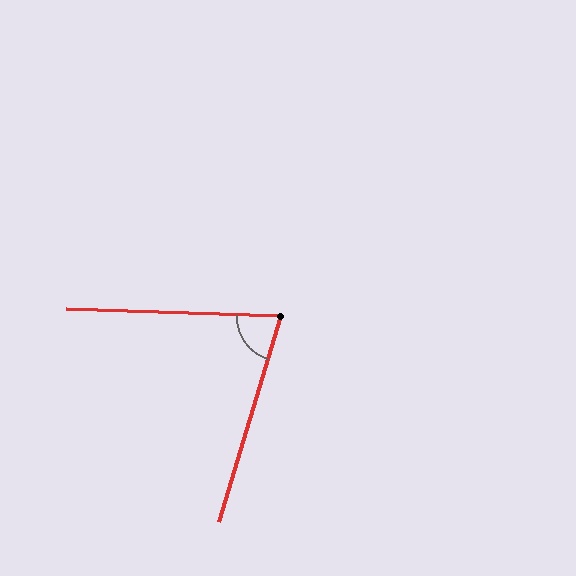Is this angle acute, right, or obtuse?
It is acute.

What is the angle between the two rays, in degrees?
Approximately 75 degrees.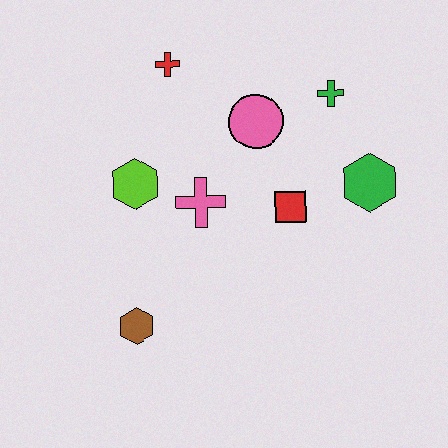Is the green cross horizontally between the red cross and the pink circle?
No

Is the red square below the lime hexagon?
Yes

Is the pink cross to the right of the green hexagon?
No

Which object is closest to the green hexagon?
The red square is closest to the green hexagon.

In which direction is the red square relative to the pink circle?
The red square is below the pink circle.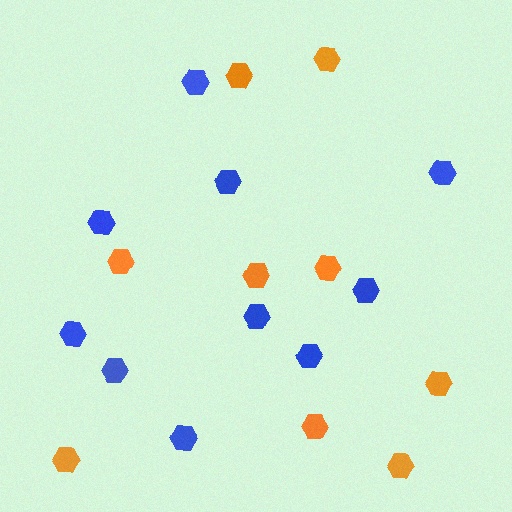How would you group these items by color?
There are 2 groups: one group of blue hexagons (10) and one group of orange hexagons (9).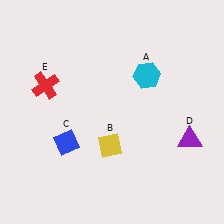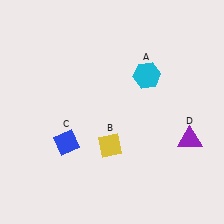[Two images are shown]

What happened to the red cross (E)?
The red cross (E) was removed in Image 2. It was in the top-left area of Image 1.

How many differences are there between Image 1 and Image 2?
There is 1 difference between the two images.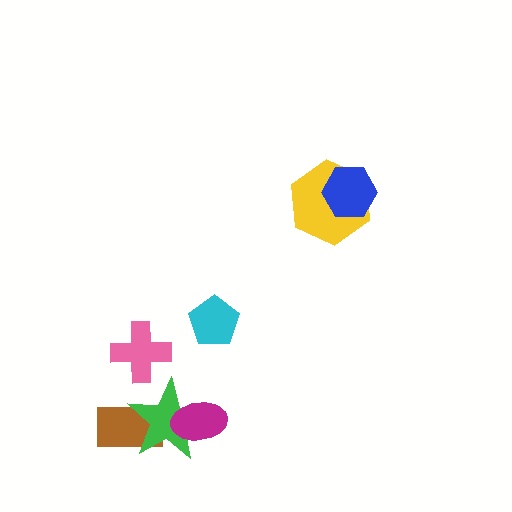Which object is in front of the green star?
The magenta ellipse is in front of the green star.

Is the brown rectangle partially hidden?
Yes, it is partially covered by another shape.